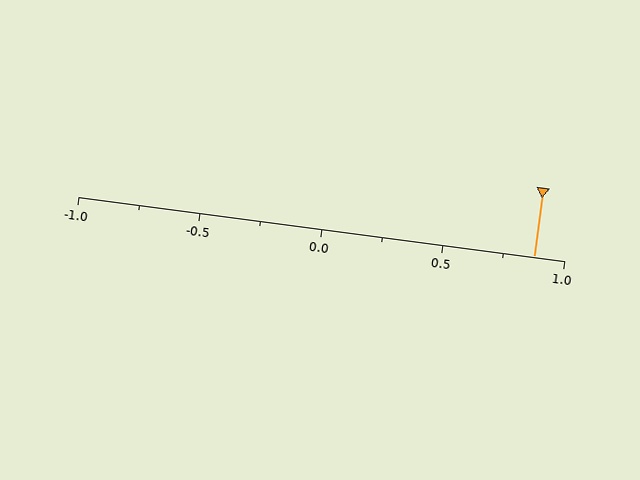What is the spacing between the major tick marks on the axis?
The major ticks are spaced 0.5 apart.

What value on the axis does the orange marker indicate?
The marker indicates approximately 0.88.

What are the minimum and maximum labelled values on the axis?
The axis runs from -1.0 to 1.0.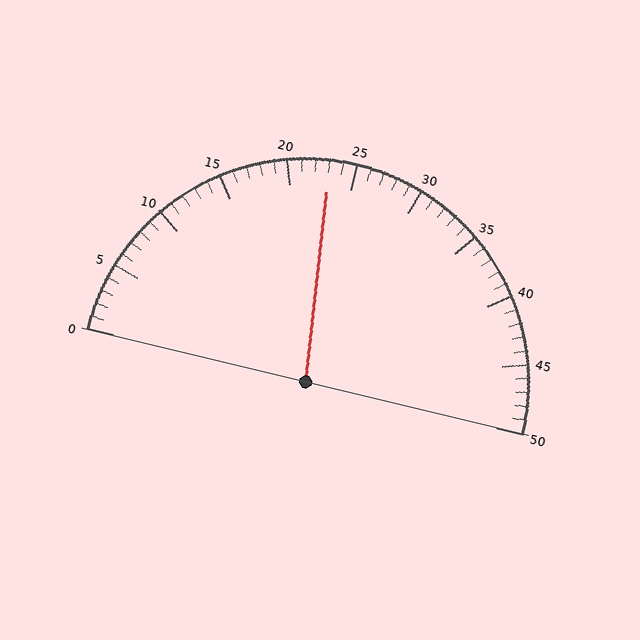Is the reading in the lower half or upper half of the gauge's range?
The reading is in the lower half of the range (0 to 50).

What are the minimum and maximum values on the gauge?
The gauge ranges from 0 to 50.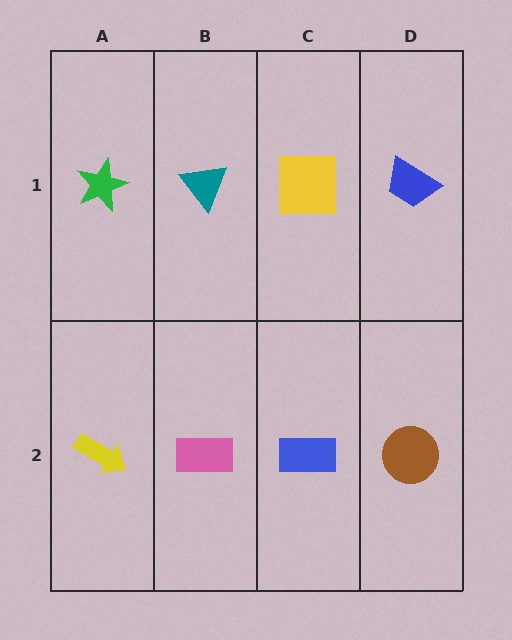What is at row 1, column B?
A teal triangle.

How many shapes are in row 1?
4 shapes.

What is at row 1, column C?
A yellow square.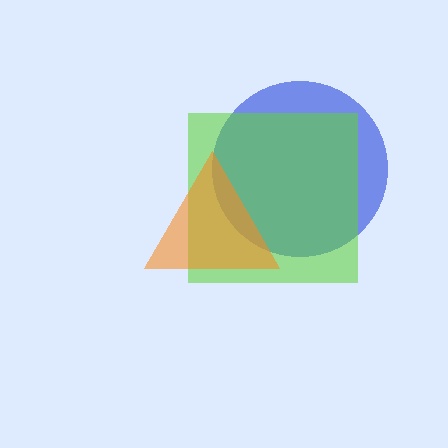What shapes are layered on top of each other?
The layered shapes are: a blue circle, a lime square, an orange triangle.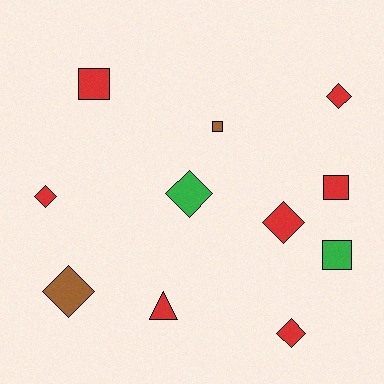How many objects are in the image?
There are 11 objects.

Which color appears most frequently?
Red, with 7 objects.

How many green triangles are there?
There are no green triangles.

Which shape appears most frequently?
Diamond, with 6 objects.